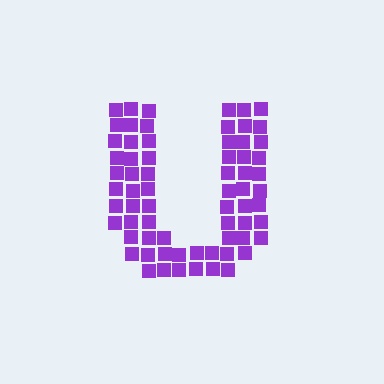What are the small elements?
The small elements are squares.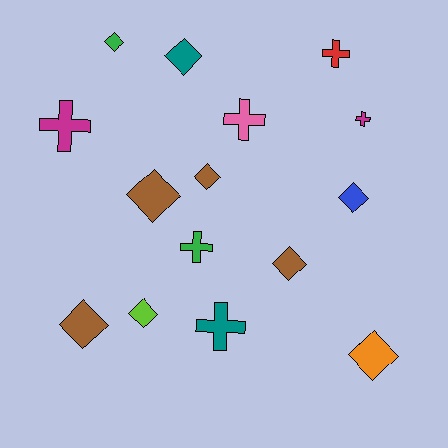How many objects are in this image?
There are 15 objects.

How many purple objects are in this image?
There are no purple objects.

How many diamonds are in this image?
There are 9 diamonds.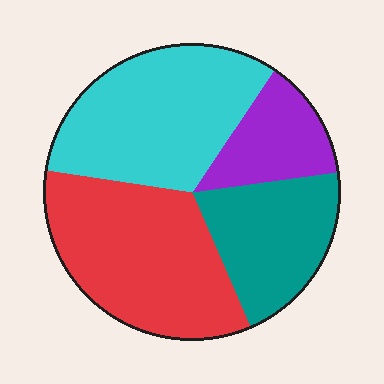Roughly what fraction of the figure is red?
Red takes up about one third (1/3) of the figure.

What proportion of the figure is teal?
Teal takes up about one fifth (1/5) of the figure.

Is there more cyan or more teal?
Cyan.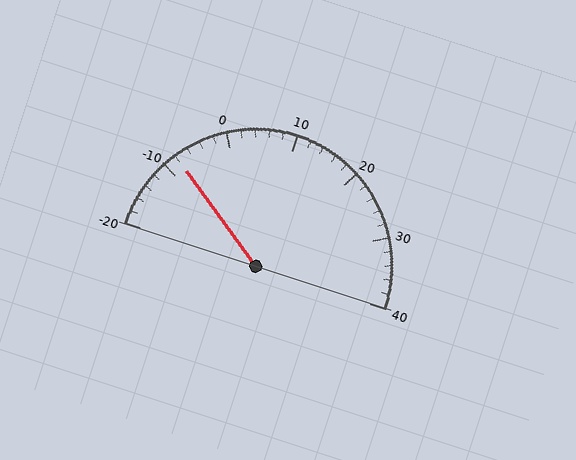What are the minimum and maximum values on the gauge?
The gauge ranges from -20 to 40.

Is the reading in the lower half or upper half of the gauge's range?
The reading is in the lower half of the range (-20 to 40).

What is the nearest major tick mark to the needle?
The nearest major tick mark is -10.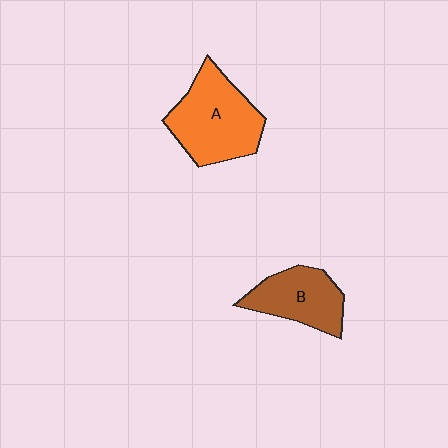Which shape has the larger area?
Shape A (orange).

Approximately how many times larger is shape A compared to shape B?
Approximately 1.4 times.